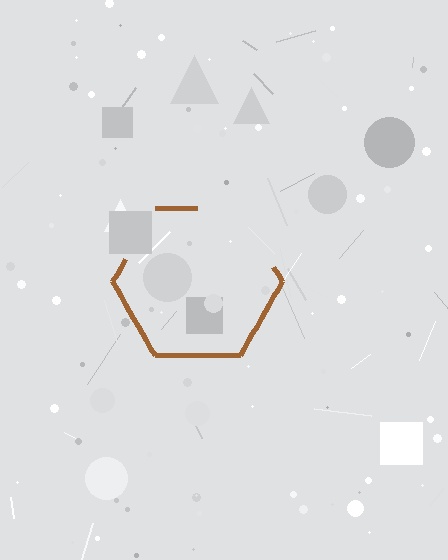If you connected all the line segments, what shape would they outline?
They would outline a hexagon.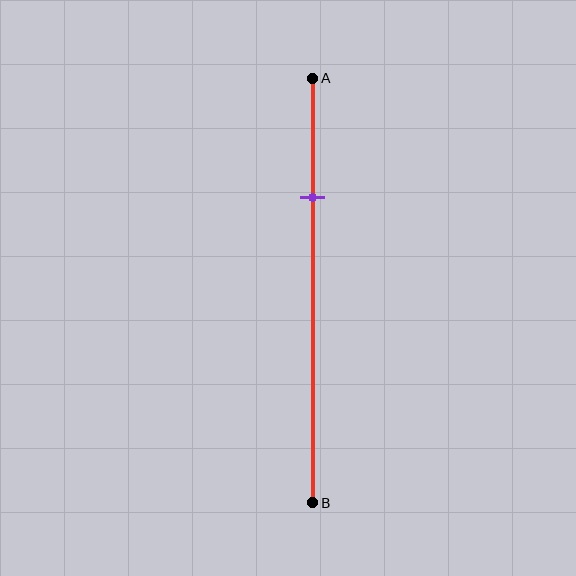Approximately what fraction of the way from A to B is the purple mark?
The purple mark is approximately 30% of the way from A to B.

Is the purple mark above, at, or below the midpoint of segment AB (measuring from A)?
The purple mark is above the midpoint of segment AB.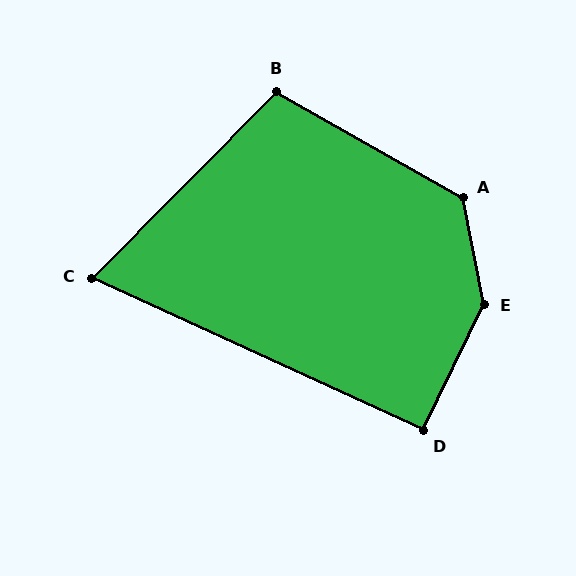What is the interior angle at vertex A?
Approximately 131 degrees (obtuse).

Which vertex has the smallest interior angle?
C, at approximately 70 degrees.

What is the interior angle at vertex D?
Approximately 91 degrees (approximately right).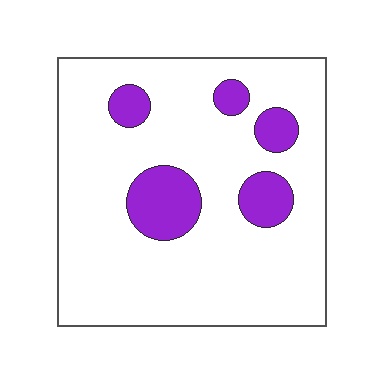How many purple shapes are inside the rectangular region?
5.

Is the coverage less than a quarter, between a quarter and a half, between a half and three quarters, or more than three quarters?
Less than a quarter.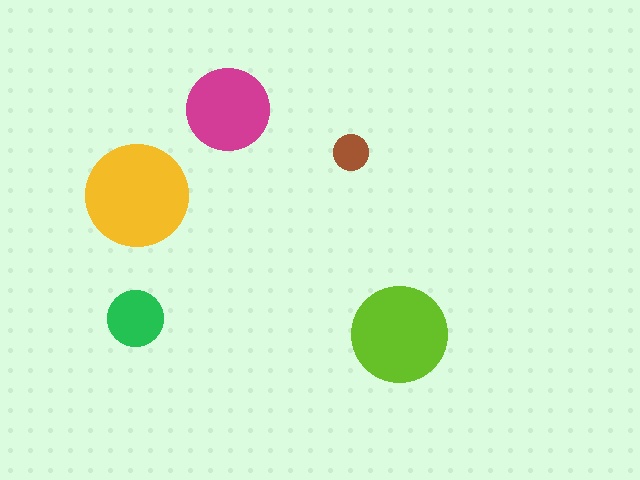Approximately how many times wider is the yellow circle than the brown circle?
About 3 times wider.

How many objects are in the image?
There are 5 objects in the image.